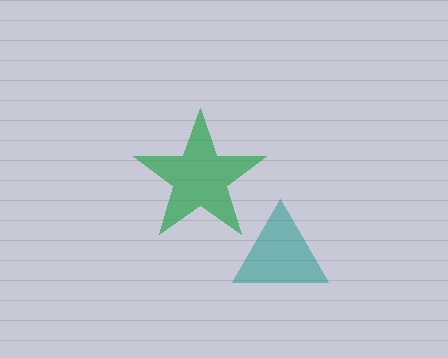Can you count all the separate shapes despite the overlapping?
Yes, there are 2 separate shapes.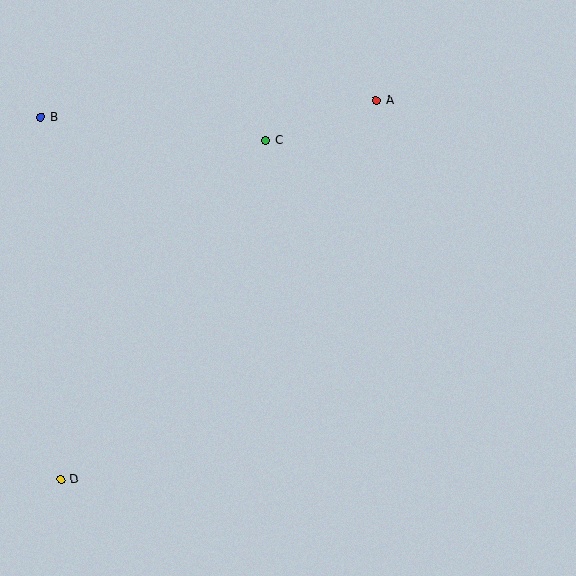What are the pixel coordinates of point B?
Point B is at (41, 117).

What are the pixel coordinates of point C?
Point C is at (266, 141).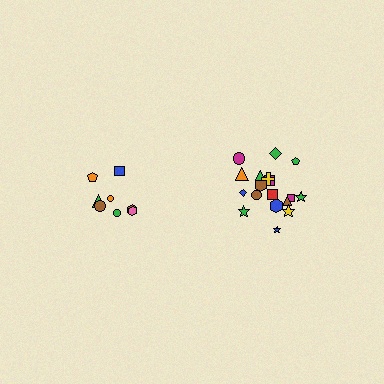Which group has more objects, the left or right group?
The right group.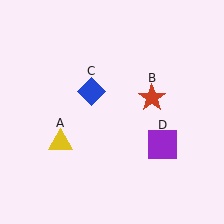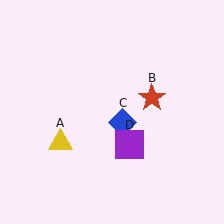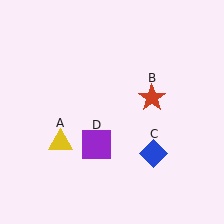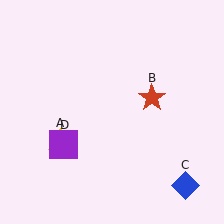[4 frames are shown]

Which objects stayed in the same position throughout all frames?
Yellow triangle (object A) and red star (object B) remained stationary.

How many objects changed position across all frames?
2 objects changed position: blue diamond (object C), purple square (object D).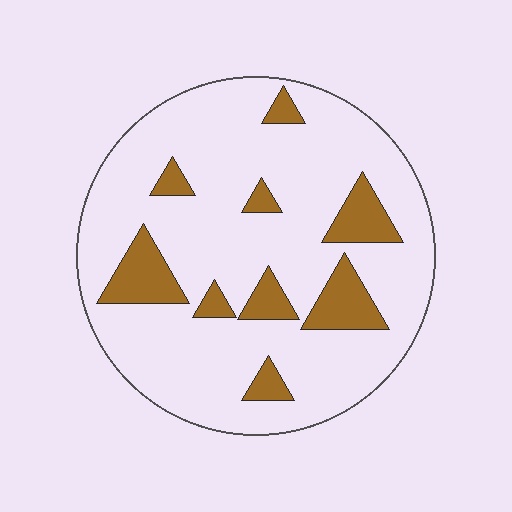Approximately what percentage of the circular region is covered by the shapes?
Approximately 15%.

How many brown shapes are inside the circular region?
9.